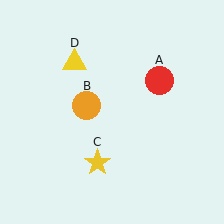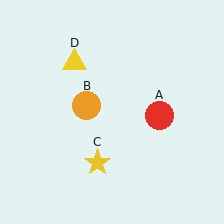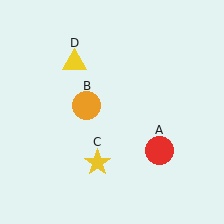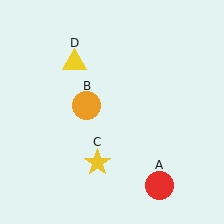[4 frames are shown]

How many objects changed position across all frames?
1 object changed position: red circle (object A).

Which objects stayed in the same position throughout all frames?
Orange circle (object B) and yellow star (object C) and yellow triangle (object D) remained stationary.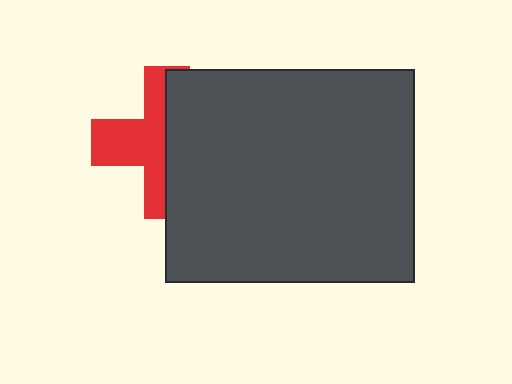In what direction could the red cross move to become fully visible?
The red cross could move left. That would shift it out from behind the dark gray rectangle entirely.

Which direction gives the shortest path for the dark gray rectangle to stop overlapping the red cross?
Moving right gives the shortest separation.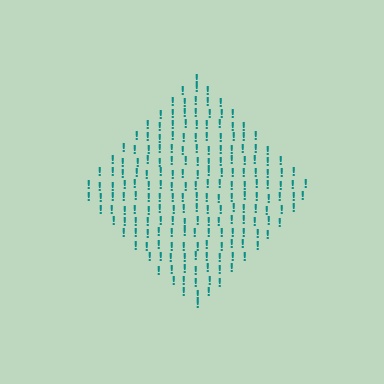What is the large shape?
The large shape is a diamond.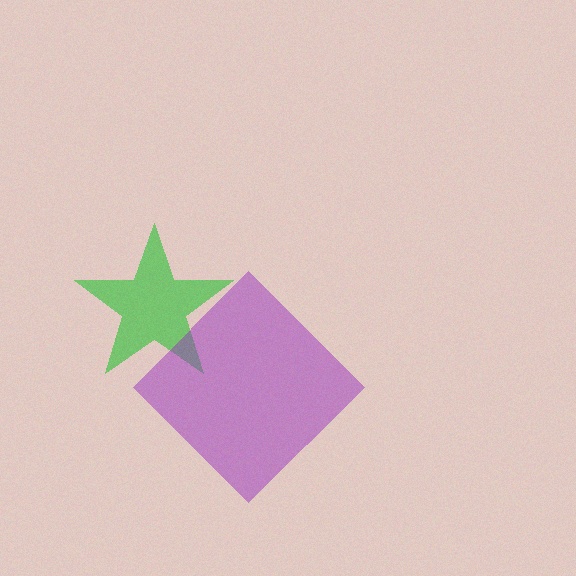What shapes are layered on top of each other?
The layered shapes are: a green star, a purple diamond.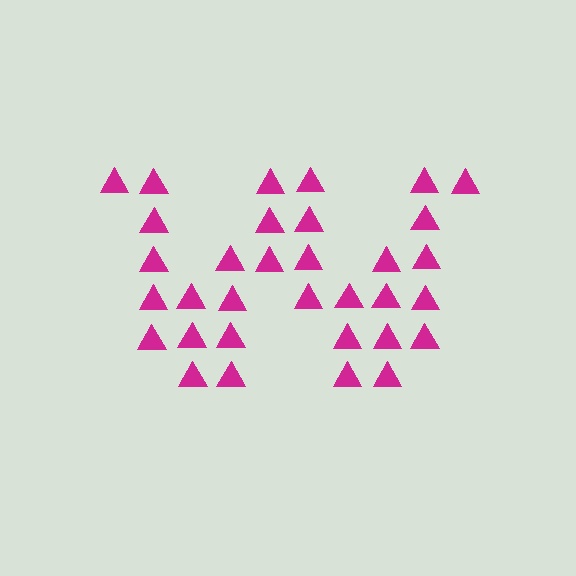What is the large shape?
The large shape is the letter W.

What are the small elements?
The small elements are triangles.